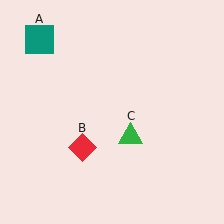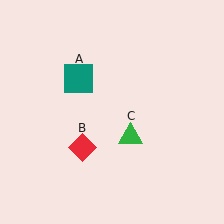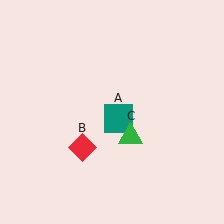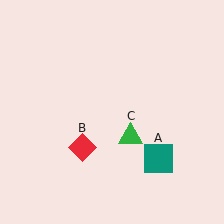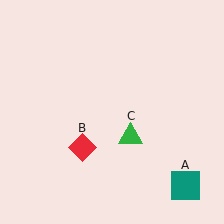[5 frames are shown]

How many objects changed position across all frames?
1 object changed position: teal square (object A).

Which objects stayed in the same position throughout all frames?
Red diamond (object B) and green triangle (object C) remained stationary.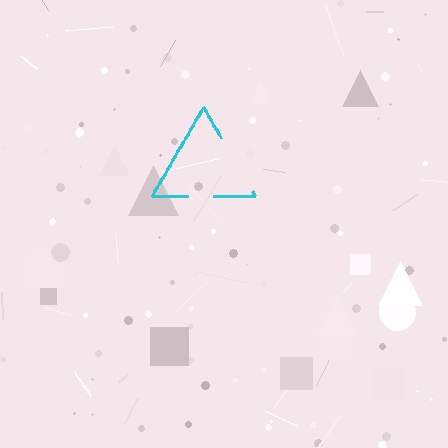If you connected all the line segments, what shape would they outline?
They would outline a triangle.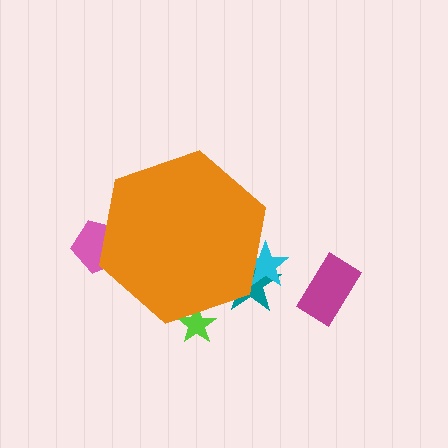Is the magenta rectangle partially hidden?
No, the magenta rectangle is fully visible.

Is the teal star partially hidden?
Yes, the teal star is partially hidden behind the orange hexagon.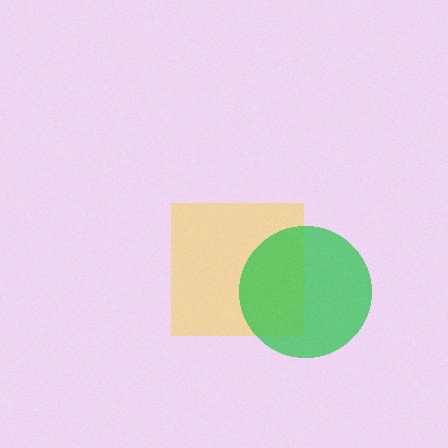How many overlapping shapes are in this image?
There are 2 overlapping shapes in the image.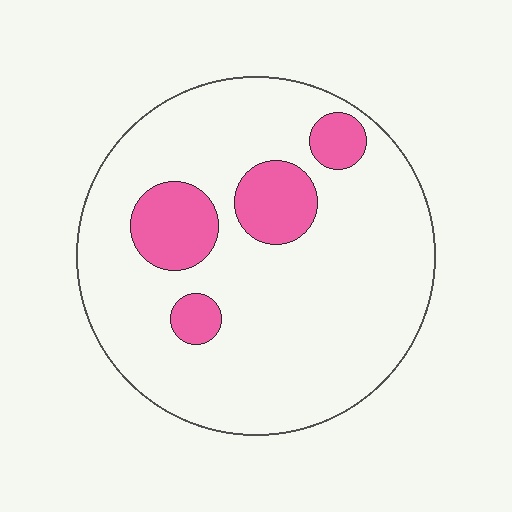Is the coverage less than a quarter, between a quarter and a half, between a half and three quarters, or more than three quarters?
Less than a quarter.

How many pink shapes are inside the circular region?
4.